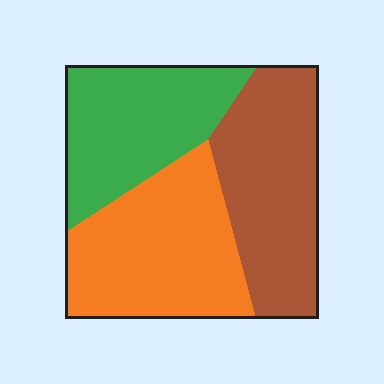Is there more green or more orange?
Orange.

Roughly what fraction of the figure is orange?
Orange covers around 35% of the figure.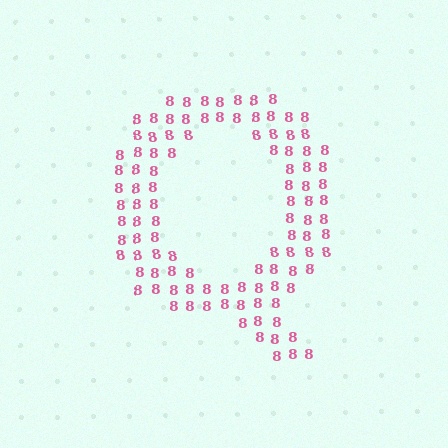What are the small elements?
The small elements are digit 8's.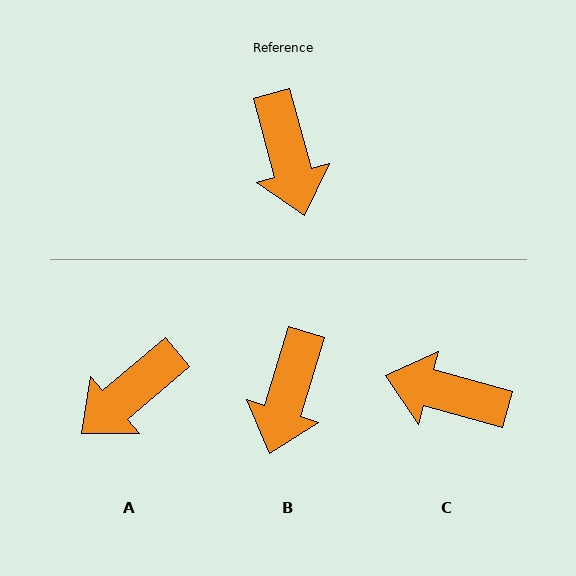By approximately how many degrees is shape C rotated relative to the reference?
Approximately 121 degrees clockwise.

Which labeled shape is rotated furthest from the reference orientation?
C, about 121 degrees away.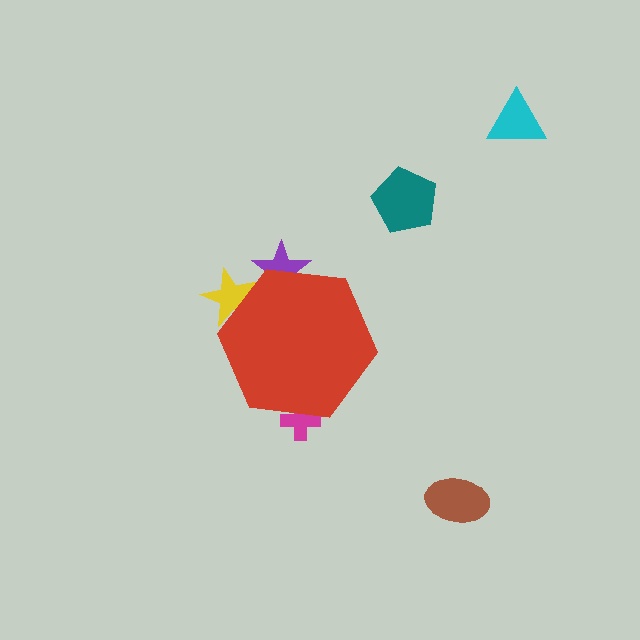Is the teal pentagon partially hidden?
No, the teal pentagon is fully visible.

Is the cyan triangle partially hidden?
No, the cyan triangle is fully visible.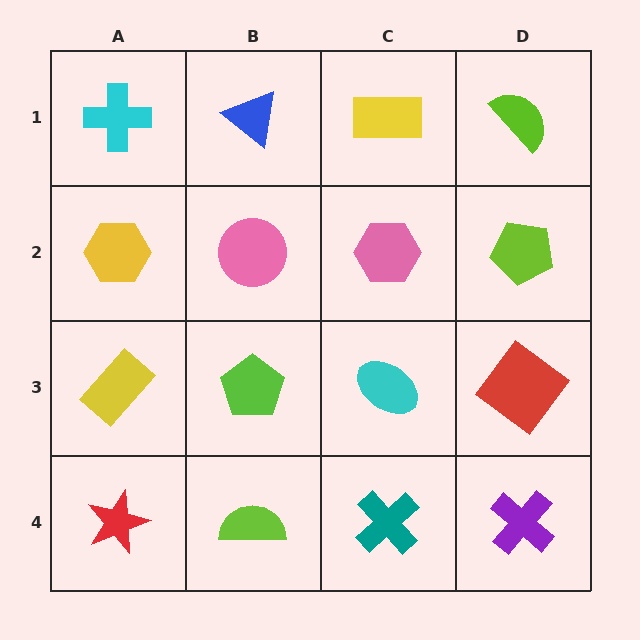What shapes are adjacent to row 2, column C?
A yellow rectangle (row 1, column C), a cyan ellipse (row 3, column C), a pink circle (row 2, column B), a lime pentagon (row 2, column D).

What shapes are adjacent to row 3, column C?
A pink hexagon (row 2, column C), a teal cross (row 4, column C), a lime pentagon (row 3, column B), a red diamond (row 3, column D).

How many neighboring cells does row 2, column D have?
3.